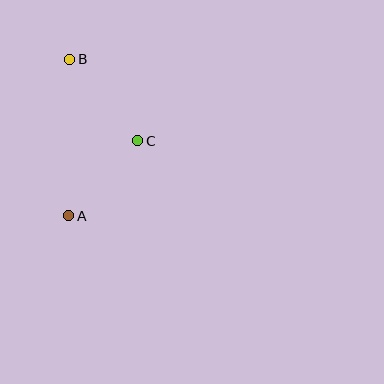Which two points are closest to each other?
Points A and C are closest to each other.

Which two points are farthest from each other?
Points A and B are farthest from each other.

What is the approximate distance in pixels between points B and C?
The distance between B and C is approximately 106 pixels.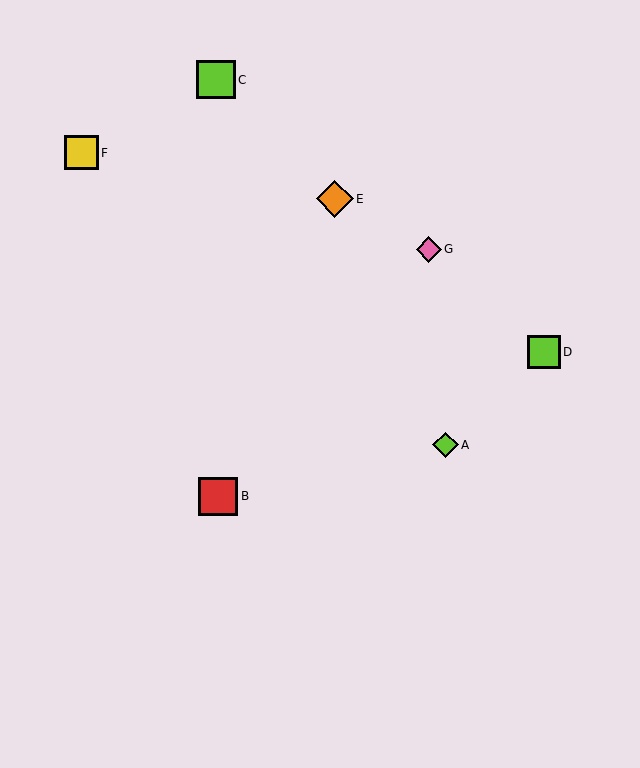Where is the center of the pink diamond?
The center of the pink diamond is at (429, 249).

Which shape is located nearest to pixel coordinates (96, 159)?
The yellow square (labeled F) at (81, 153) is nearest to that location.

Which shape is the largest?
The red square (labeled B) is the largest.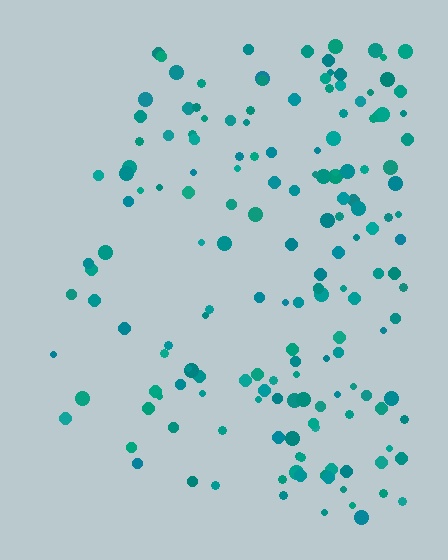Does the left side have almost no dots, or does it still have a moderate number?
Still a moderate number, just noticeably fewer than the right.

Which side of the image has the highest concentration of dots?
The right.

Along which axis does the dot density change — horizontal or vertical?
Horizontal.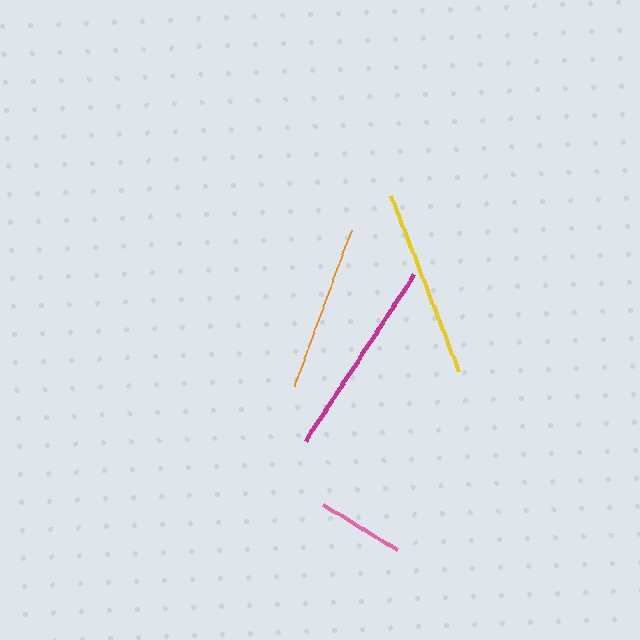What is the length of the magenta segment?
The magenta segment is approximately 198 pixels long.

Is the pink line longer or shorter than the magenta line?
The magenta line is longer than the pink line.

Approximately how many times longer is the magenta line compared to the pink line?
The magenta line is approximately 2.3 times the length of the pink line.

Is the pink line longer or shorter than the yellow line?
The yellow line is longer than the pink line.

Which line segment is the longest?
The magenta line is the longest at approximately 198 pixels.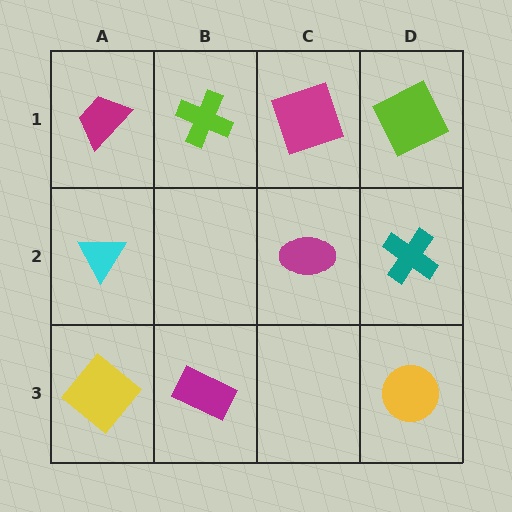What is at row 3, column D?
A yellow circle.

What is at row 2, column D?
A teal cross.